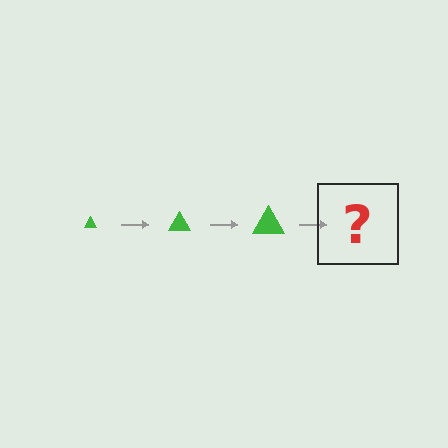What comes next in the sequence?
The next element should be a green triangle, larger than the previous one.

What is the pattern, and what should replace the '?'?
The pattern is that the triangle gets progressively larger each step. The '?' should be a green triangle, larger than the previous one.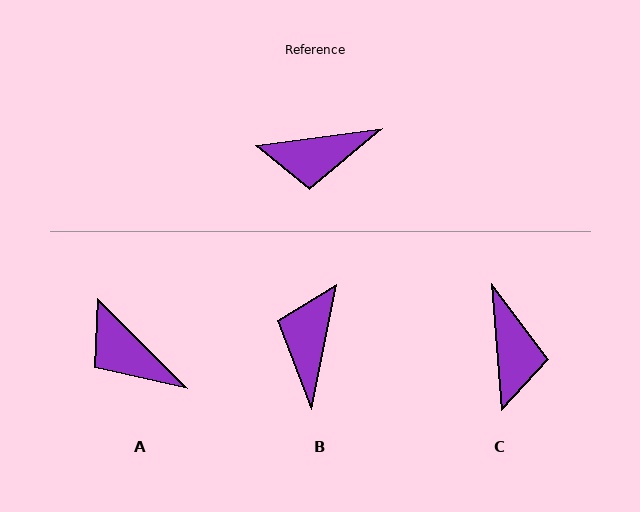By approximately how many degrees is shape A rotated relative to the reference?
Approximately 52 degrees clockwise.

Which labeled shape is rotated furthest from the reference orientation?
B, about 109 degrees away.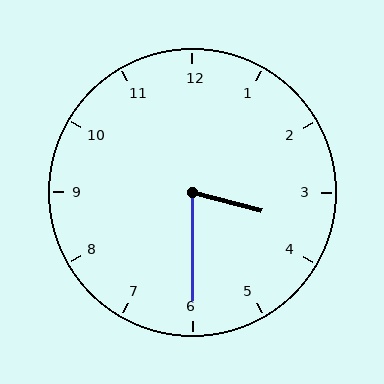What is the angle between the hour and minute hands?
Approximately 75 degrees.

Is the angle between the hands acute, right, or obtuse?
It is acute.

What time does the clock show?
3:30.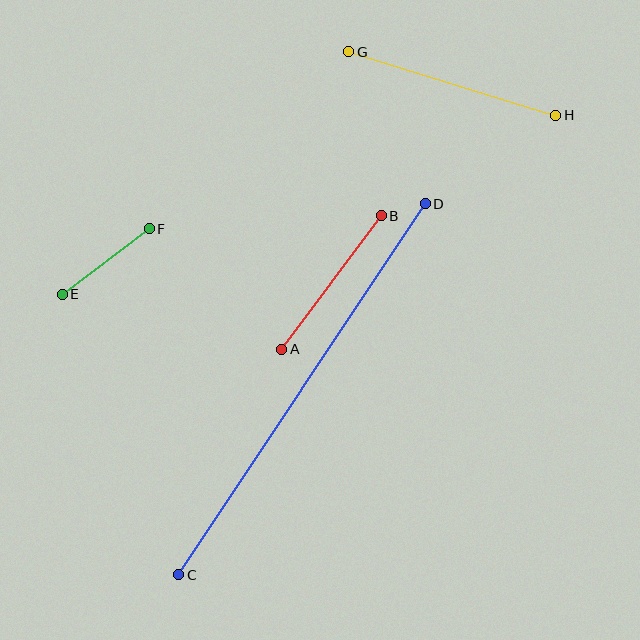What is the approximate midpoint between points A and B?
The midpoint is at approximately (332, 283) pixels.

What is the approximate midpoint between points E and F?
The midpoint is at approximately (106, 261) pixels.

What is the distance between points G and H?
The distance is approximately 217 pixels.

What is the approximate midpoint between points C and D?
The midpoint is at approximately (302, 389) pixels.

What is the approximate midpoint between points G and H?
The midpoint is at approximately (452, 83) pixels.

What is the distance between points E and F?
The distance is approximately 109 pixels.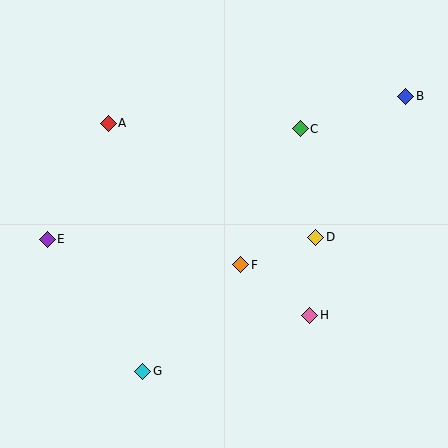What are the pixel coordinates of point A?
Point A is at (108, 123).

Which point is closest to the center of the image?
Point F at (240, 265) is closest to the center.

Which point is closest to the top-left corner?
Point A is closest to the top-left corner.